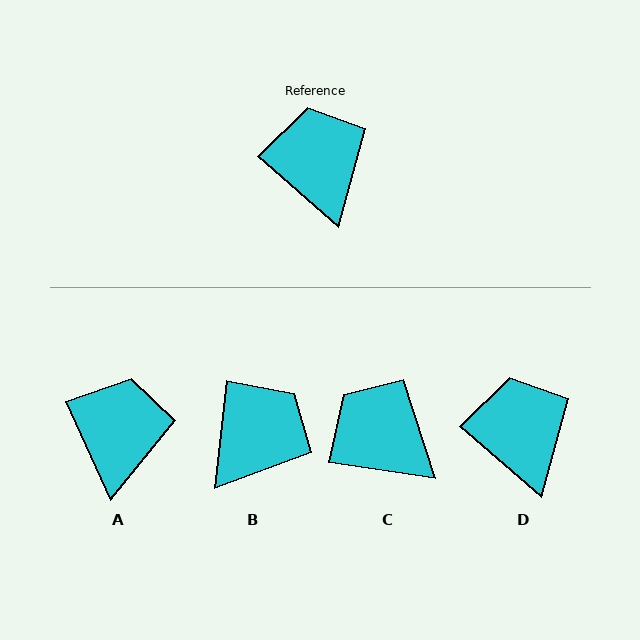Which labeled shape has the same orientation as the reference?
D.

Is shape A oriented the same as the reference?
No, it is off by about 24 degrees.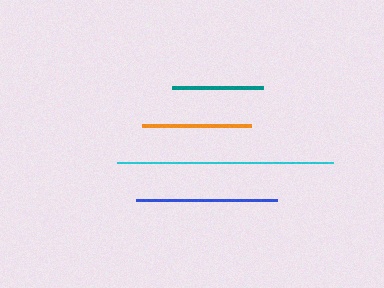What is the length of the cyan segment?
The cyan segment is approximately 216 pixels long.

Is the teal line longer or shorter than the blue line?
The blue line is longer than the teal line.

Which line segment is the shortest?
The teal line is the shortest at approximately 91 pixels.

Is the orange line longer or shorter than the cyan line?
The cyan line is longer than the orange line.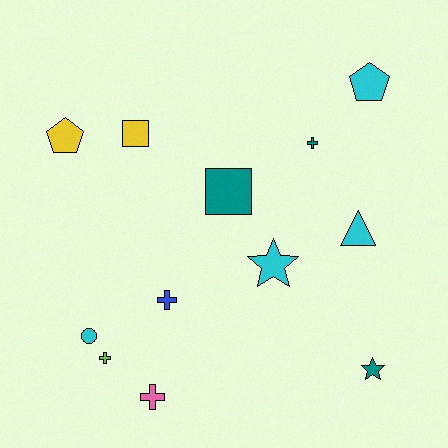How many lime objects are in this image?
There is 1 lime object.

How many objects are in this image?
There are 12 objects.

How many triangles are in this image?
There is 1 triangle.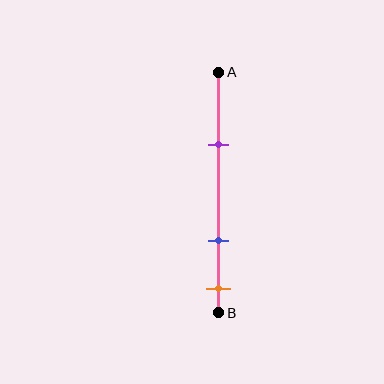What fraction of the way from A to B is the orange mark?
The orange mark is approximately 90% (0.9) of the way from A to B.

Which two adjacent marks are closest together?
The blue and orange marks are the closest adjacent pair.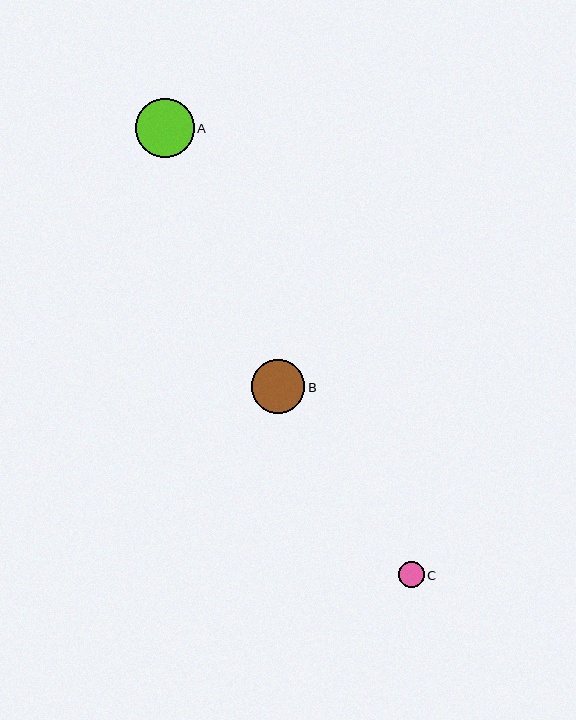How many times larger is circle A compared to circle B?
Circle A is approximately 1.1 times the size of circle B.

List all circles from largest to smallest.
From largest to smallest: A, B, C.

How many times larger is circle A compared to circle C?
Circle A is approximately 2.3 times the size of circle C.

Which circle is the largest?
Circle A is the largest with a size of approximately 59 pixels.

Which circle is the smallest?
Circle C is the smallest with a size of approximately 26 pixels.